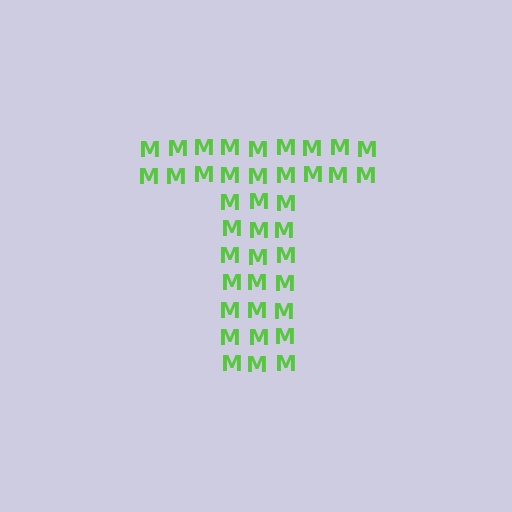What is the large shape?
The large shape is the letter T.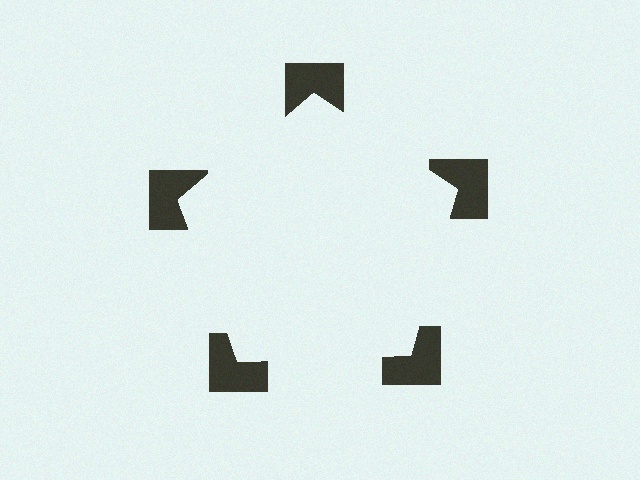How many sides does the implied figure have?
5 sides.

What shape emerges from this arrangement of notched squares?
An illusory pentagon — its edges are inferred from the aligned wedge cuts in the notched squares, not physically drawn.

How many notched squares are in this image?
There are 5 — one at each vertex of the illusory pentagon.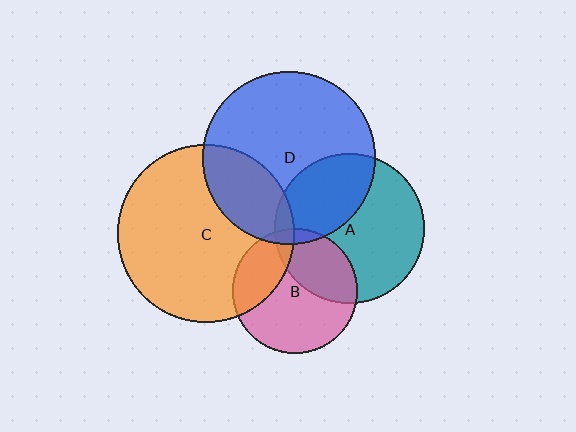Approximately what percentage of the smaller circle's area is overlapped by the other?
Approximately 25%.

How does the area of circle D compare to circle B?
Approximately 1.9 times.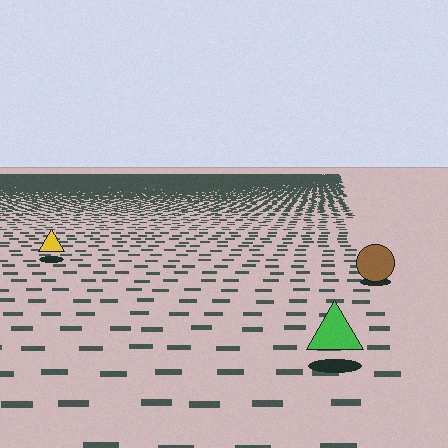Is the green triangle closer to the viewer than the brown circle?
Yes. The green triangle is closer — you can tell from the texture gradient: the ground texture is coarser near it.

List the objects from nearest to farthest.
From nearest to farthest: the green triangle, the brown circle, the yellow triangle.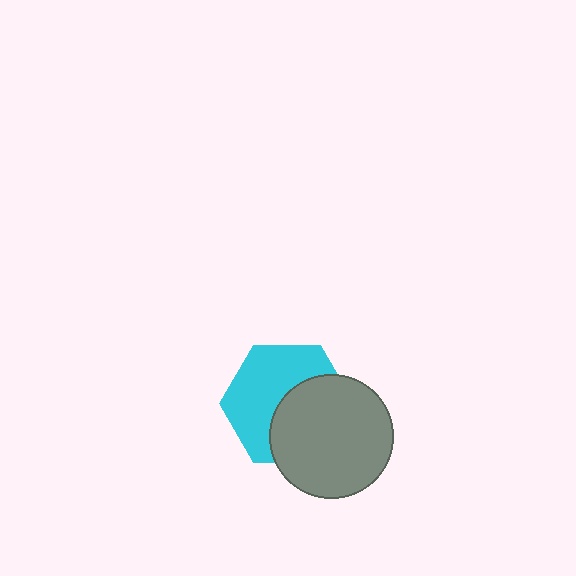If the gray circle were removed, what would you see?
You would see the complete cyan hexagon.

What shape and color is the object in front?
The object in front is a gray circle.